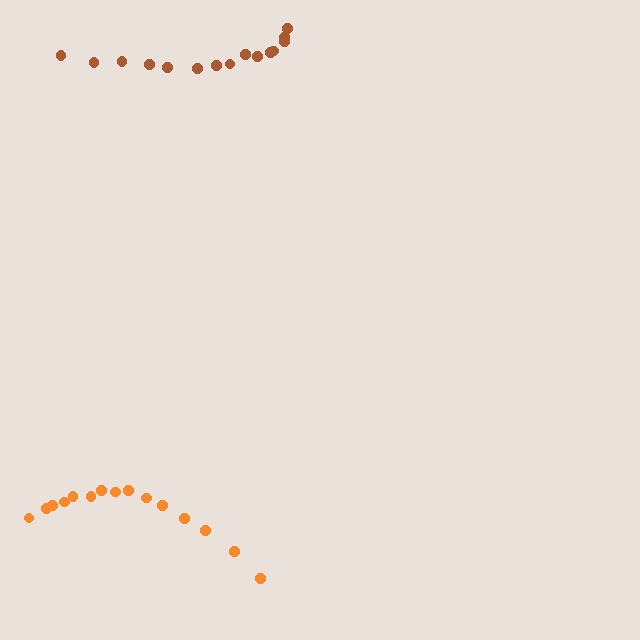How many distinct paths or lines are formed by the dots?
There are 2 distinct paths.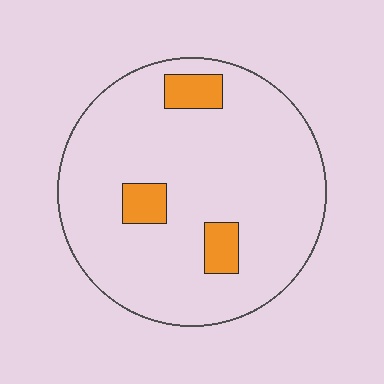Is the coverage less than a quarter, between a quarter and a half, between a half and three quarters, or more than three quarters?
Less than a quarter.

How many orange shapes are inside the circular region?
3.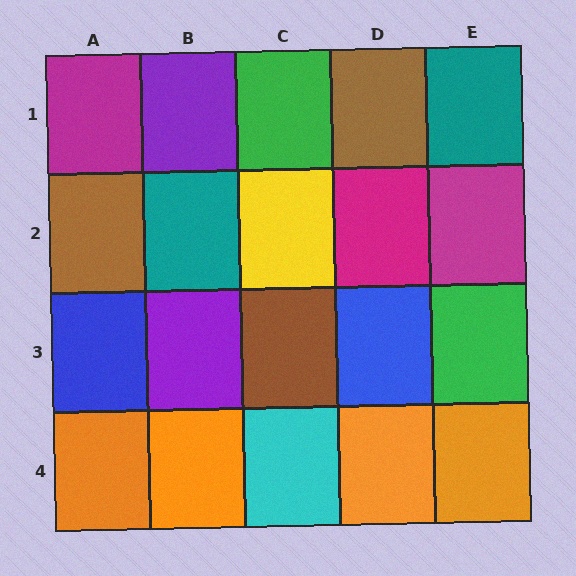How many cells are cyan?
1 cell is cyan.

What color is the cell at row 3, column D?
Blue.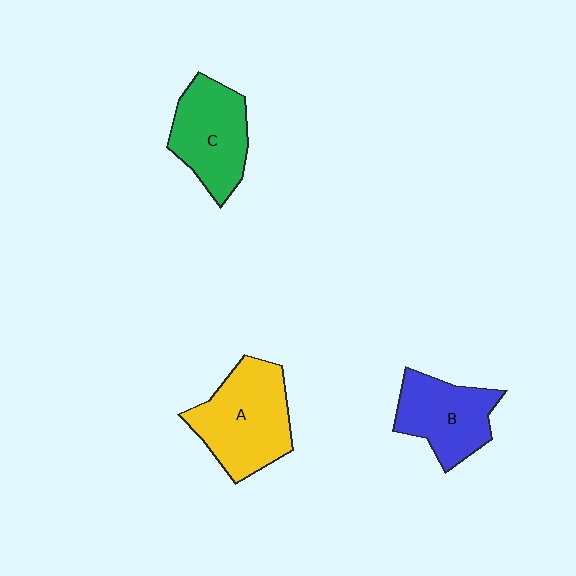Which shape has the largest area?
Shape A (yellow).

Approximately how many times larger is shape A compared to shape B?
Approximately 1.3 times.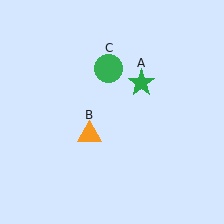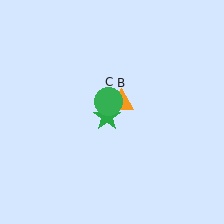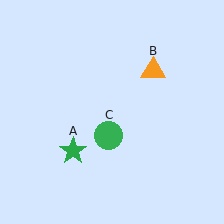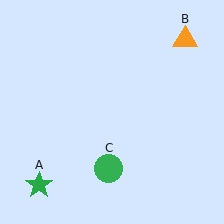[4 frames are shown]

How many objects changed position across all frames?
3 objects changed position: green star (object A), orange triangle (object B), green circle (object C).